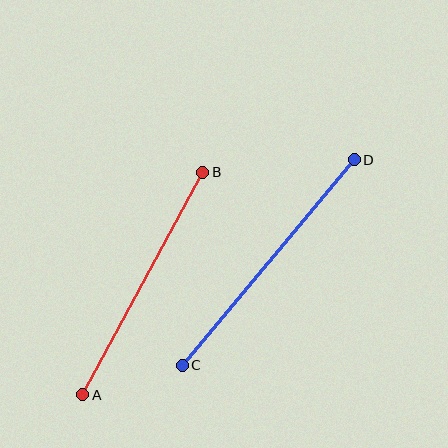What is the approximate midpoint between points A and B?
The midpoint is at approximately (143, 284) pixels.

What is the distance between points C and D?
The distance is approximately 268 pixels.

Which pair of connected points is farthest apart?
Points C and D are farthest apart.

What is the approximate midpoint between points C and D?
The midpoint is at approximately (268, 263) pixels.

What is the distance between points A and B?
The distance is approximately 253 pixels.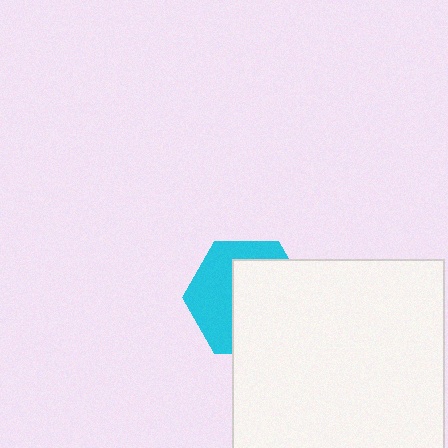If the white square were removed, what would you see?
You would see the complete cyan hexagon.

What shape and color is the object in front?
The object in front is a white square.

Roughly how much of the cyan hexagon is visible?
A small part of it is visible (roughly 43%).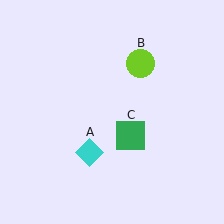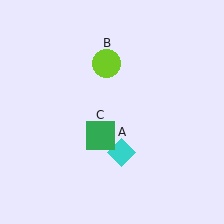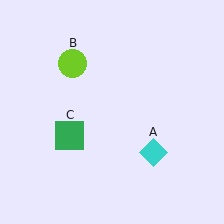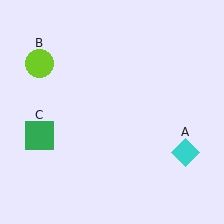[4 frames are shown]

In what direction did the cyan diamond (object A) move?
The cyan diamond (object A) moved right.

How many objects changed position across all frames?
3 objects changed position: cyan diamond (object A), lime circle (object B), green square (object C).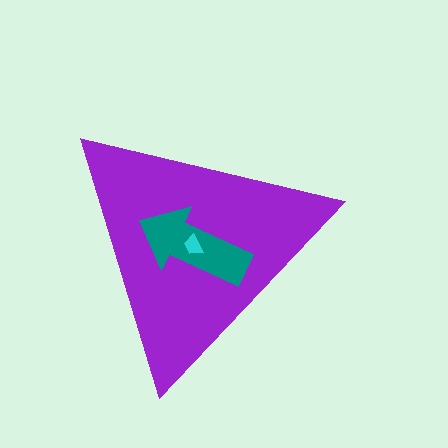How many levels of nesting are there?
3.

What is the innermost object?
The cyan trapezoid.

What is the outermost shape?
The purple triangle.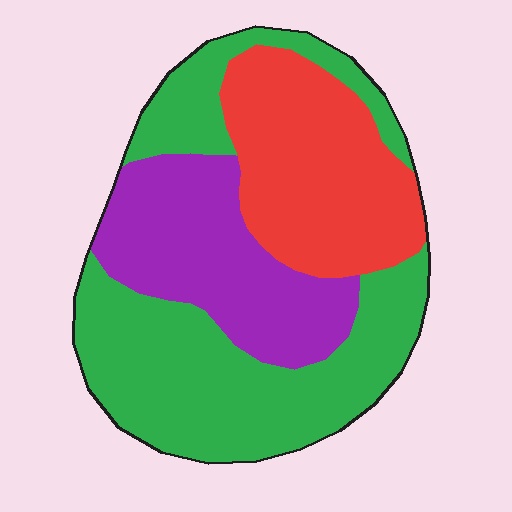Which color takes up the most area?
Green, at roughly 45%.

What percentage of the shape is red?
Red covers 28% of the shape.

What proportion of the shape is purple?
Purple covers 26% of the shape.